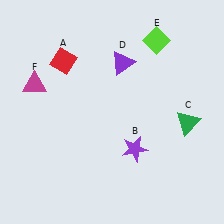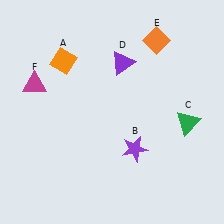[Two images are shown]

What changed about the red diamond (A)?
In Image 1, A is red. In Image 2, it changed to orange.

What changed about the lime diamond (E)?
In Image 1, E is lime. In Image 2, it changed to orange.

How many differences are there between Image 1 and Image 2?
There are 2 differences between the two images.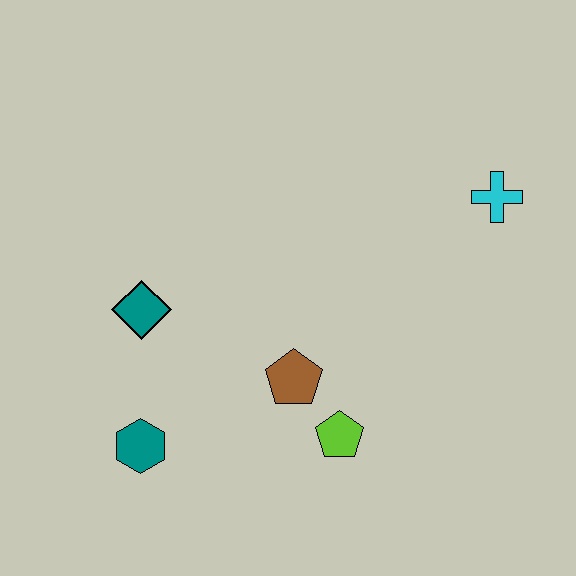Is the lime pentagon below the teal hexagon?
No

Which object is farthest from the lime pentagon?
The cyan cross is farthest from the lime pentagon.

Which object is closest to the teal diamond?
The teal hexagon is closest to the teal diamond.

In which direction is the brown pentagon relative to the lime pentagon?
The brown pentagon is above the lime pentagon.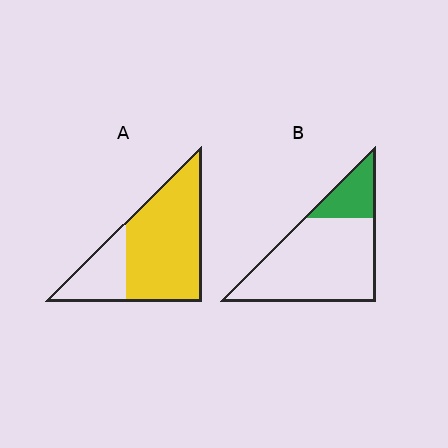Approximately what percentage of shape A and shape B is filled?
A is approximately 75% and B is approximately 20%.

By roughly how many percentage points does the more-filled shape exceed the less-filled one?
By roughly 50 percentage points (A over B).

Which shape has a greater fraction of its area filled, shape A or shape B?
Shape A.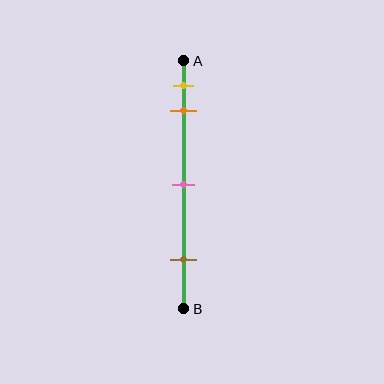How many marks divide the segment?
There are 4 marks dividing the segment.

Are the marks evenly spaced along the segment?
No, the marks are not evenly spaced.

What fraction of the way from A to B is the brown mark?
The brown mark is approximately 80% (0.8) of the way from A to B.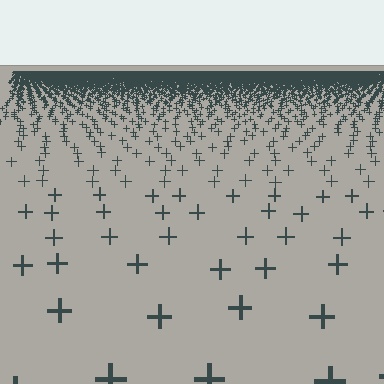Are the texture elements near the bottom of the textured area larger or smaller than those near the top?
Larger. Near the bottom, elements are closer to the viewer and appear at a bigger on-screen size.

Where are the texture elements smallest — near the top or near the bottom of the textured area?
Near the top.